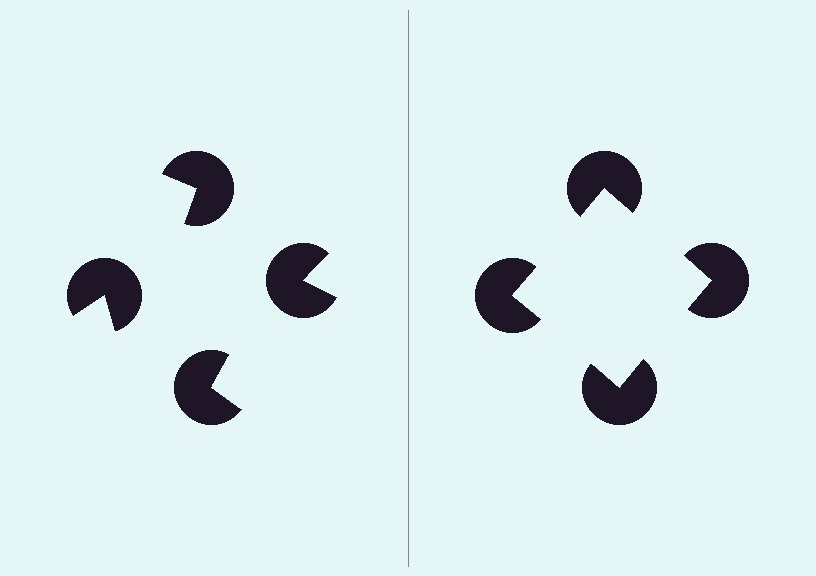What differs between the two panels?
The pac-man discs are positioned identically on both sides; only the wedge orientations differ. On the right they align to a square; on the left they are misaligned.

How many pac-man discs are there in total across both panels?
8 — 4 on each side.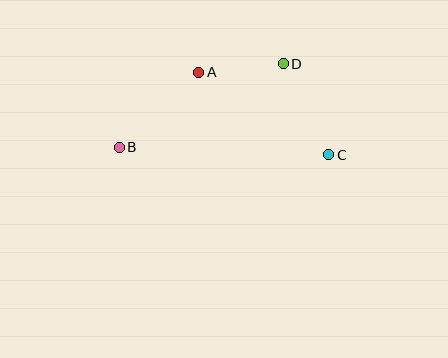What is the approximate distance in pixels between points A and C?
The distance between A and C is approximately 154 pixels.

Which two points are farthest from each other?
Points B and C are farthest from each other.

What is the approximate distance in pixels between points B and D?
The distance between B and D is approximately 184 pixels.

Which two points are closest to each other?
Points A and D are closest to each other.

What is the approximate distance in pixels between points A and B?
The distance between A and B is approximately 109 pixels.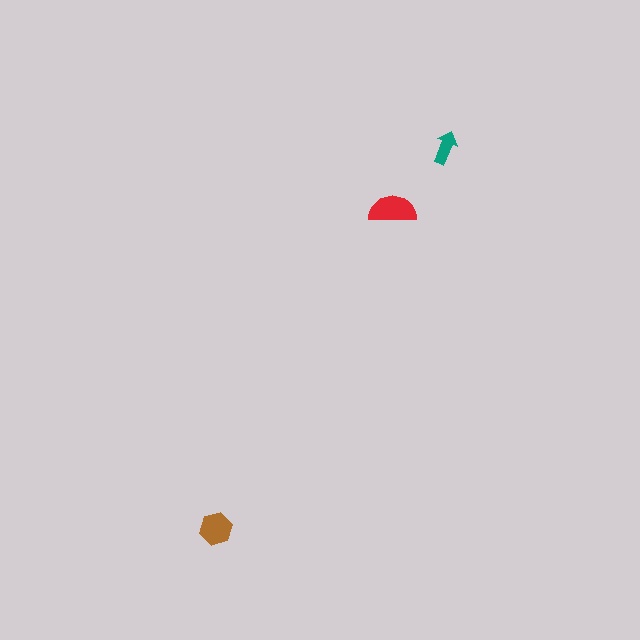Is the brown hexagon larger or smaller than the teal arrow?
Larger.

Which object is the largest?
The red semicircle.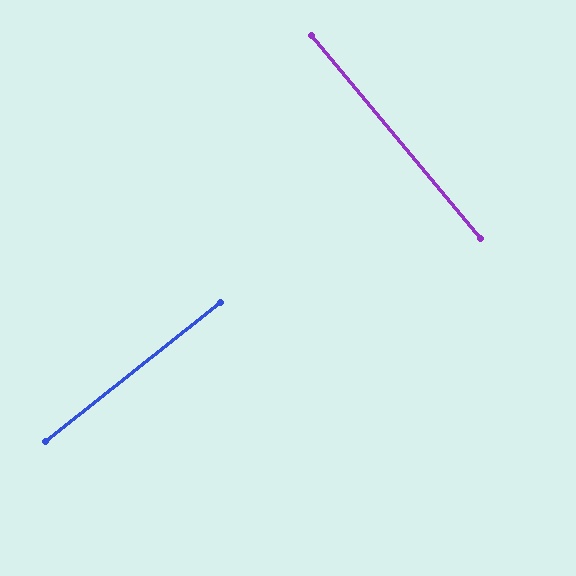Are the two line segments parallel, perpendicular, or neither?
Perpendicular — they meet at approximately 89°.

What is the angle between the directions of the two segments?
Approximately 89 degrees.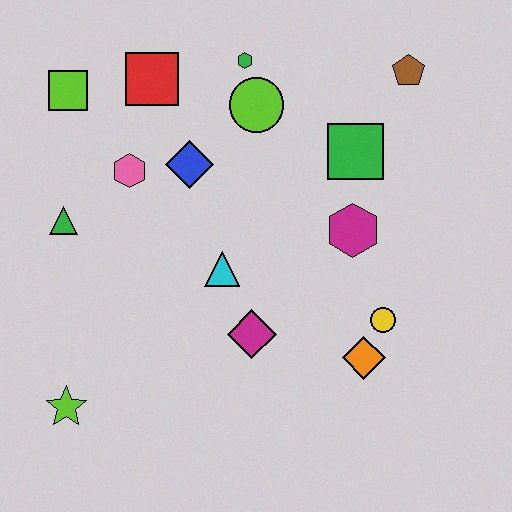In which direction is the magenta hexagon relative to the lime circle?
The magenta hexagon is below the lime circle.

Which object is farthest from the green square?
The lime star is farthest from the green square.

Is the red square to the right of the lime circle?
No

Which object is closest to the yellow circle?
The orange diamond is closest to the yellow circle.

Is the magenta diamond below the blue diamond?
Yes